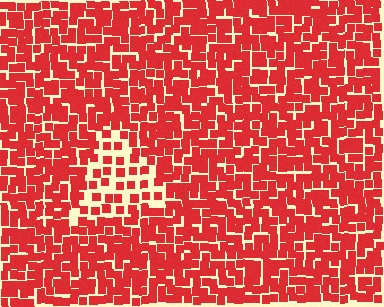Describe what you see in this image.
The image contains small red elements arranged at two different densities. A triangle-shaped region is visible where the elements are less densely packed than the surrounding area.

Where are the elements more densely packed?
The elements are more densely packed outside the triangle boundary.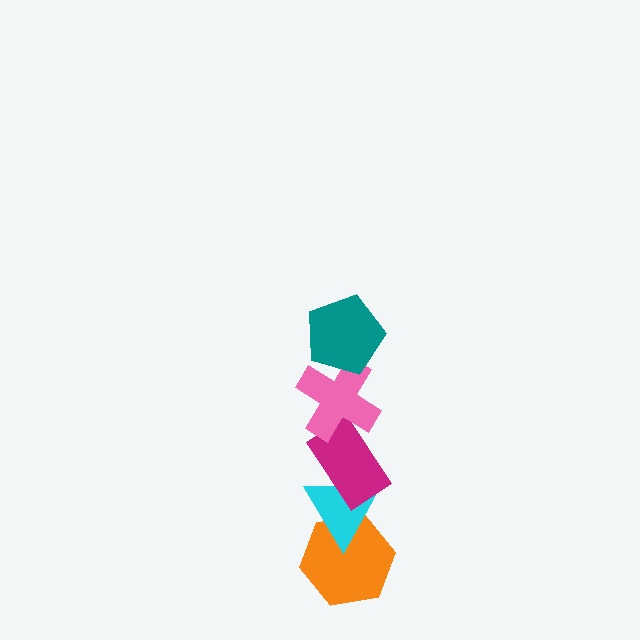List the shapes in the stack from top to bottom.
From top to bottom: the teal pentagon, the pink cross, the magenta rectangle, the cyan triangle, the orange hexagon.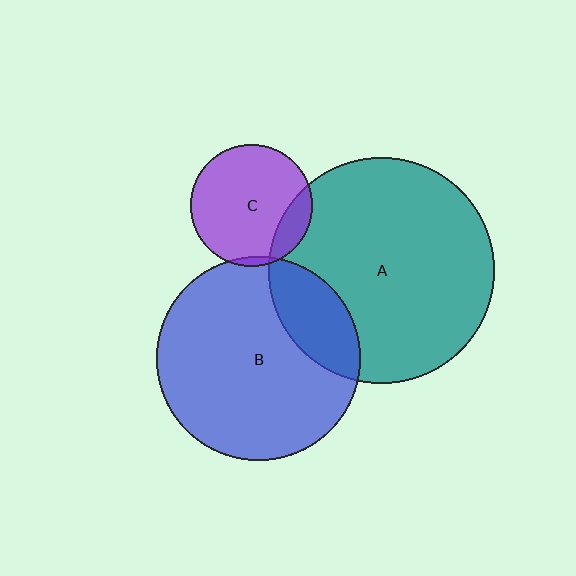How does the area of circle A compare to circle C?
Approximately 3.4 times.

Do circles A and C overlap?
Yes.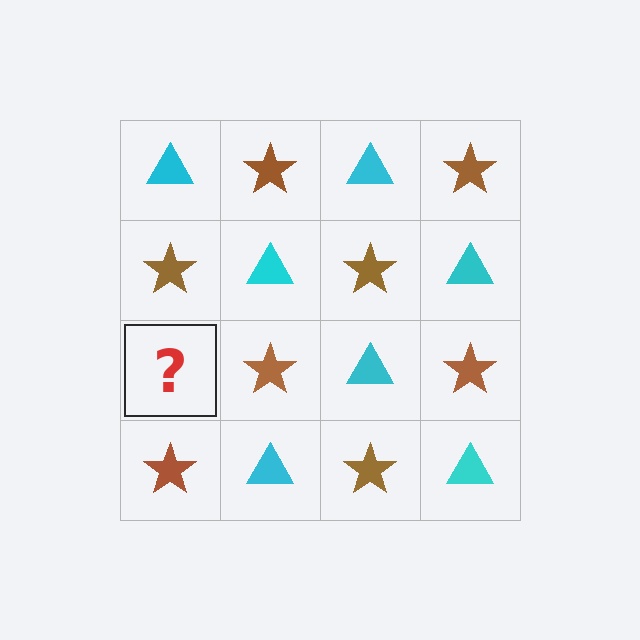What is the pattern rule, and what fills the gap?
The rule is that it alternates cyan triangle and brown star in a checkerboard pattern. The gap should be filled with a cyan triangle.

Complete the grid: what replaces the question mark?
The question mark should be replaced with a cyan triangle.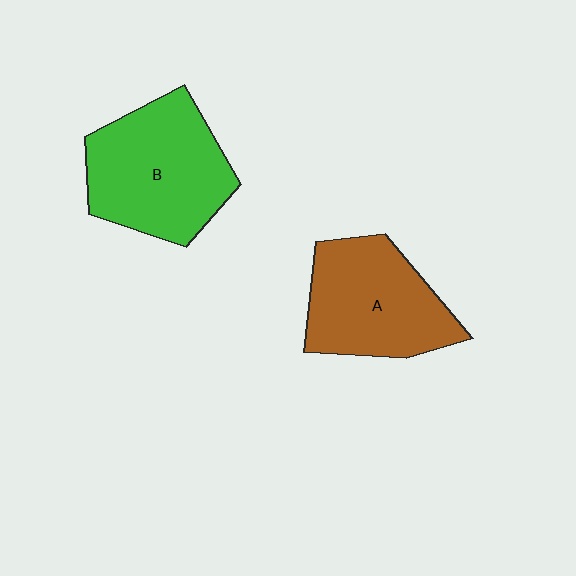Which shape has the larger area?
Shape B (green).